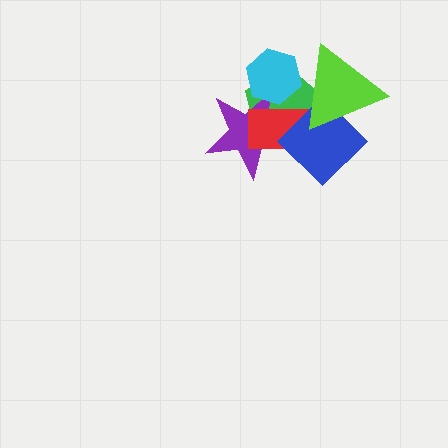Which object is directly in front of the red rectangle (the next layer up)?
The blue diamond is directly in front of the red rectangle.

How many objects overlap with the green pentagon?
5 objects overlap with the green pentagon.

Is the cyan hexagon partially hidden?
Yes, it is partially covered by another shape.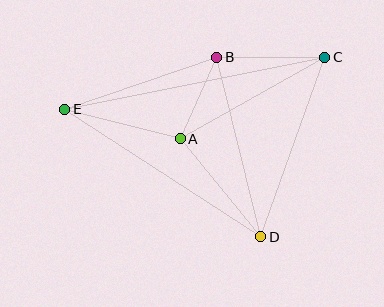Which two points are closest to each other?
Points A and B are closest to each other.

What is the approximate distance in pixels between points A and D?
The distance between A and D is approximately 127 pixels.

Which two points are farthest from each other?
Points C and E are farthest from each other.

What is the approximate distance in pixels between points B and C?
The distance between B and C is approximately 108 pixels.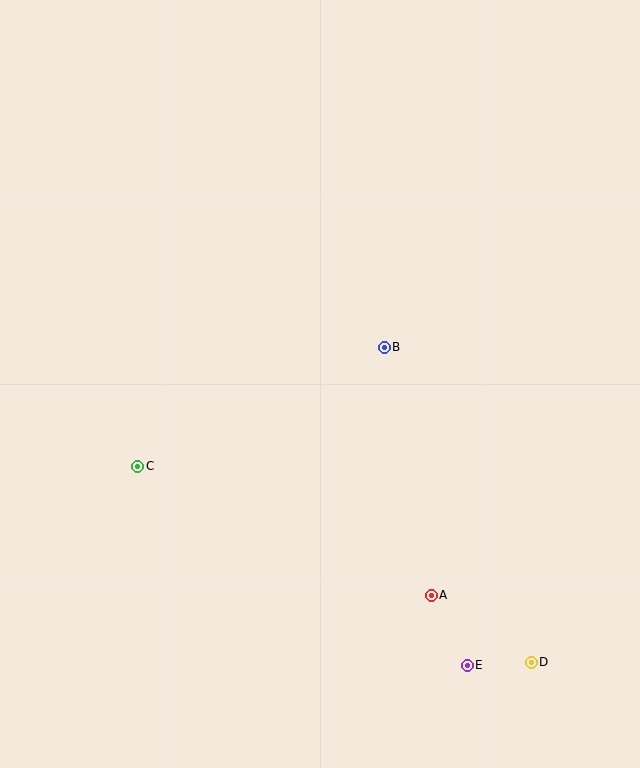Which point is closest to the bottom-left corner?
Point C is closest to the bottom-left corner.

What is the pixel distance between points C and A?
The distance between C and A is 320 pixels.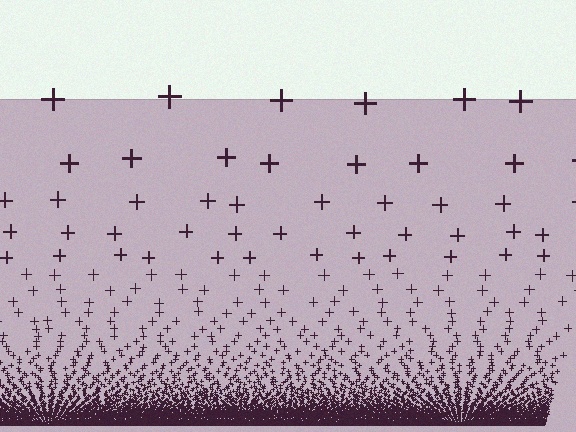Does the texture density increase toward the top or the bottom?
Density increases toward the bottom.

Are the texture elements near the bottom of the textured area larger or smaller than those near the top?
Smaller. The gradient is inverted — elements near the bottom are smaller and denser.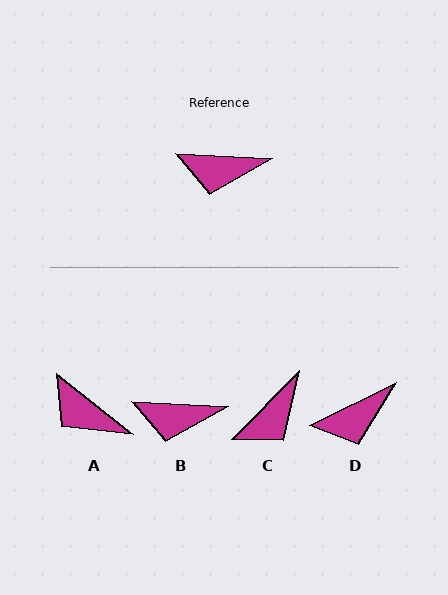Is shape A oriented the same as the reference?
No, it is off by about 35 degrees.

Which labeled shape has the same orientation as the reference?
B.